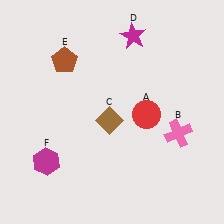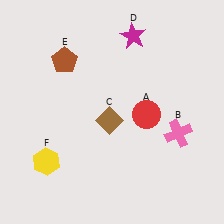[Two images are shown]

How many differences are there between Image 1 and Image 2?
There is 1 difference between the two images.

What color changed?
The hexagon (F) changed from magenta in Image 1 to yellow in Image 2.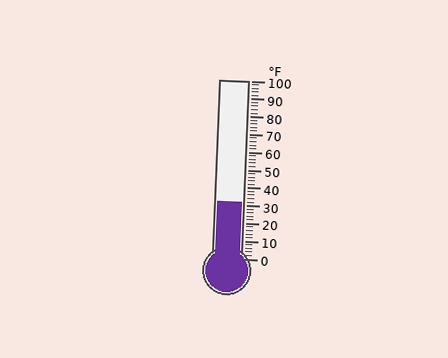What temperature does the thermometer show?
The thermometer shows approximately 32°F.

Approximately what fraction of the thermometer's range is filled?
The thermometer is filled to approximately 30% of its range.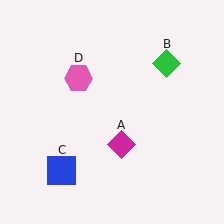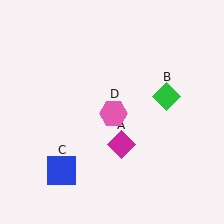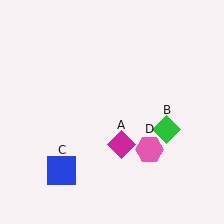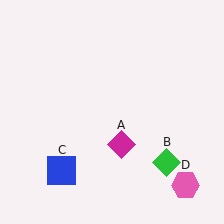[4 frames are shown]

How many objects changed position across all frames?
2 objects changed position: green diamond (object B), pink hexagon (object D).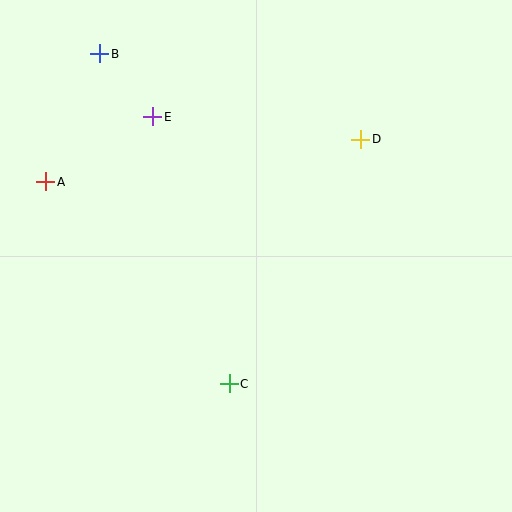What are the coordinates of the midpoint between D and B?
The midpoint between D and B is at (230, 96).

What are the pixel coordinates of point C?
Point C is at (229, 384).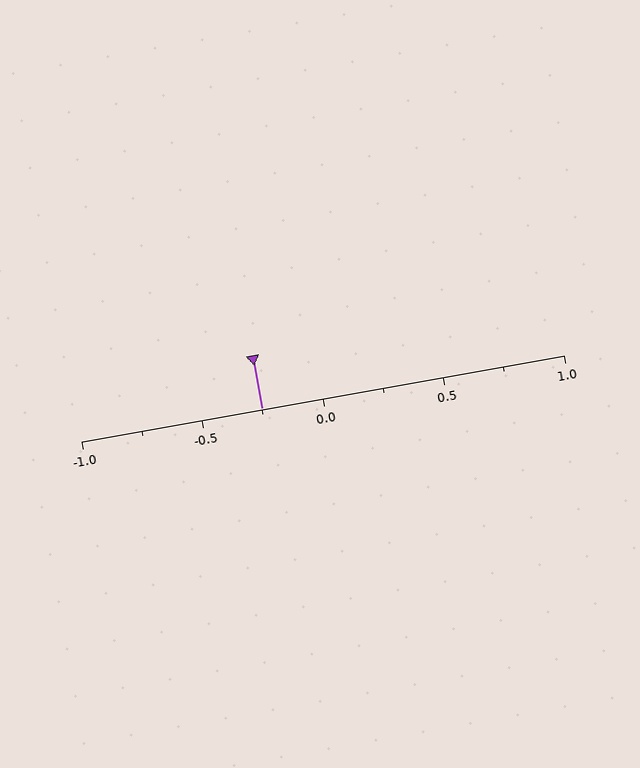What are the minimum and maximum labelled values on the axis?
The axis runs from -1.0 to 1.0.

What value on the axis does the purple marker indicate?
The marker indicates approximately -0.25.